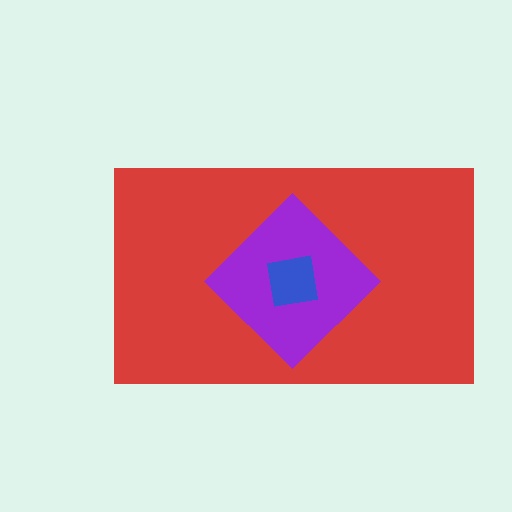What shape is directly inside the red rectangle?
The purple diamond.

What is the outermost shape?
The red rectangle.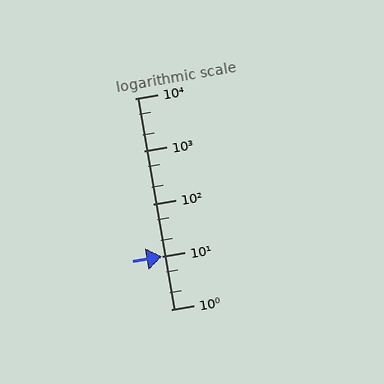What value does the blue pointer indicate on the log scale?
The pointer indicates approximately 10.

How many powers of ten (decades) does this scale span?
The scale spans 4 decades, from 1 to 10000.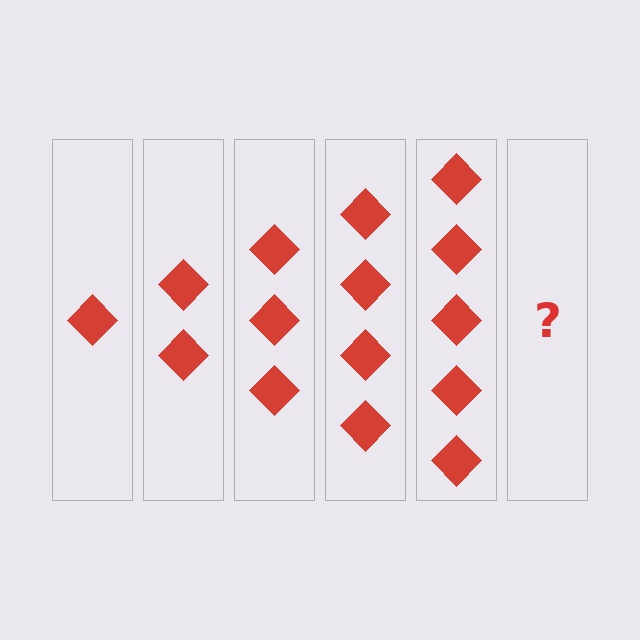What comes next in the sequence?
The next element should be 6 diamonds.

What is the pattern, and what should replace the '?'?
The pattern is that each step adds one more diamond. The '?' should be 6 diamonds.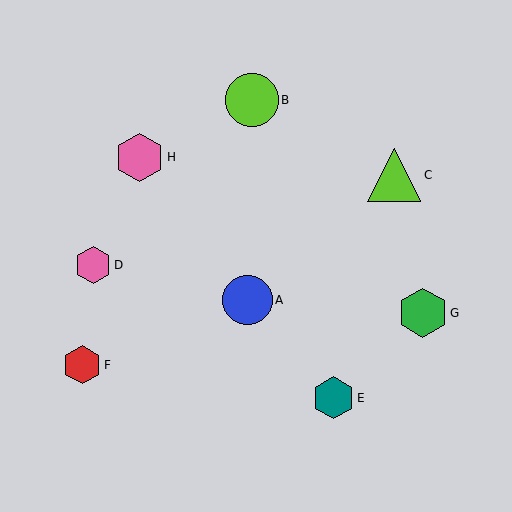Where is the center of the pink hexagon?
The center of the pink hexagon is at (93, 265).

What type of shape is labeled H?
Shape H is a pink hexagon.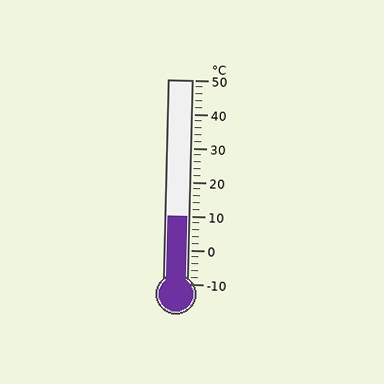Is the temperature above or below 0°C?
The temperature is above 0°C.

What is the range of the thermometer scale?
The thermometer scale ranges from -10°C to 50°C.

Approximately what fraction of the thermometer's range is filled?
The thermometer is filled to approximately 35% of its range.